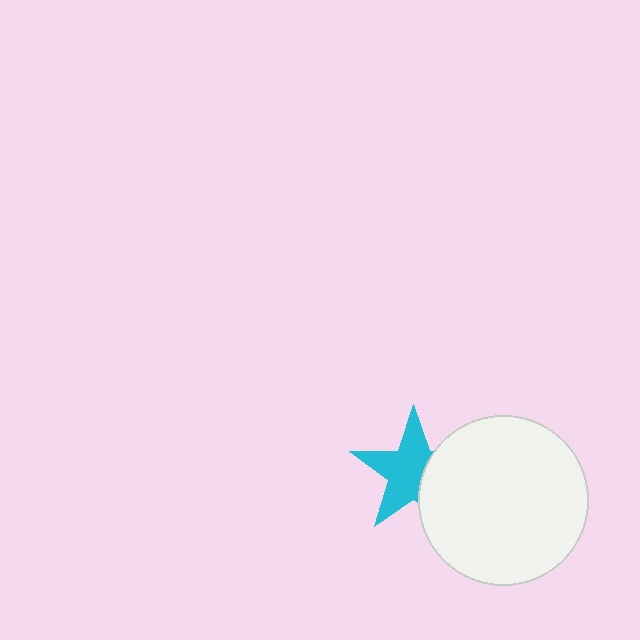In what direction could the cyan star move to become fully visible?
The cyan star could move left. That would shift it out from behind the white circle entirely.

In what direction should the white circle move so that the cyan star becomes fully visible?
The white circle should move right. That is the shortest direction to clear the overlap and leave the cyan star fully visible.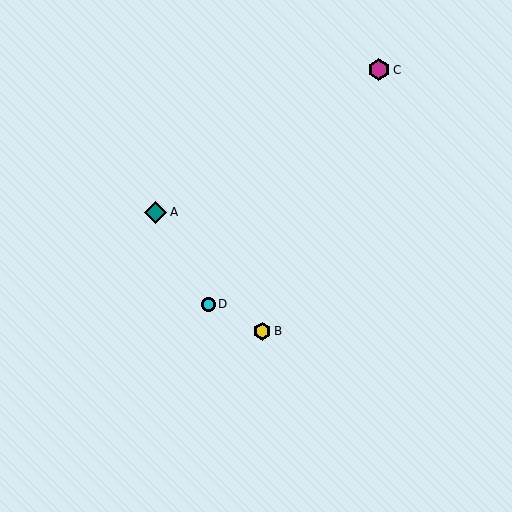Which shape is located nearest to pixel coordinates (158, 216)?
The teal diamond (labeled A) at (156, 212) is nearest to that location.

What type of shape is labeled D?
Shape D is a cyan circle.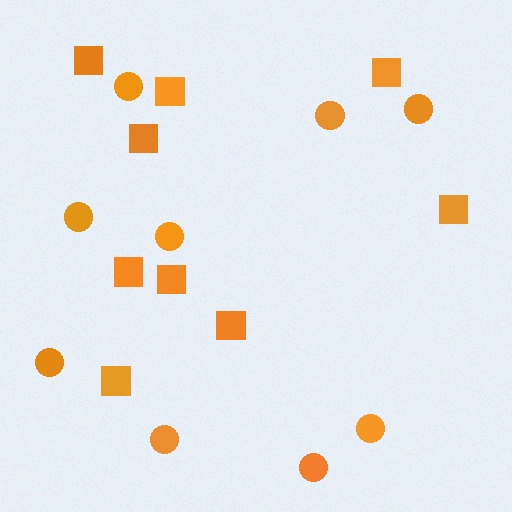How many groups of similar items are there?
There are 2 groups: one group of circles (9) and one group of squares (9).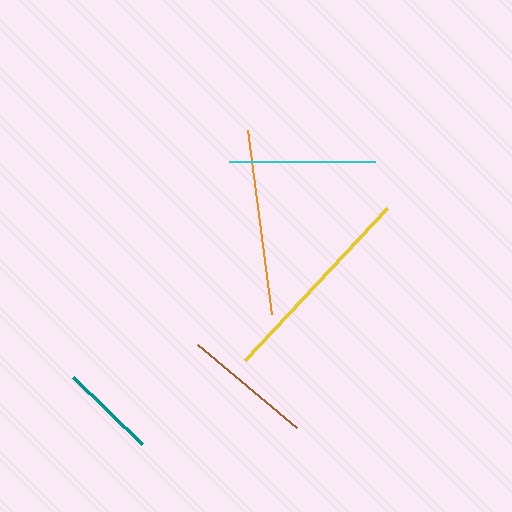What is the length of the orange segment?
The orange segment is approximately 185 pixels long.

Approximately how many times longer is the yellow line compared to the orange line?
The yellow line is approximately 1.1 times the length of the orange line.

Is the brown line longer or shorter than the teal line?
The brown line is longer than the teal line.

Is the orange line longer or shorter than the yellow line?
The yellow line is longer than the orange line.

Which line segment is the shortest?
The teal line is the shortest at approximately 97 pixels.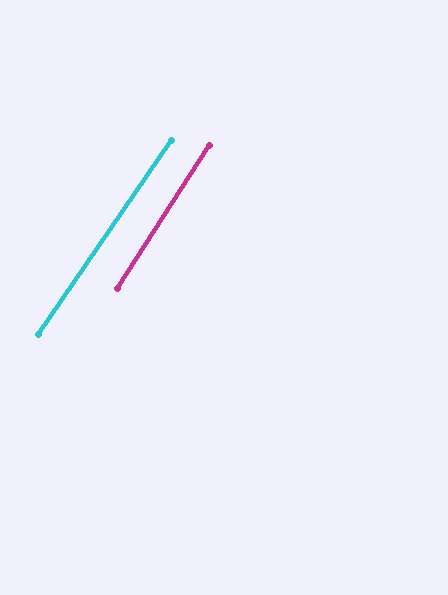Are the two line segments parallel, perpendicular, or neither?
Parallel — their directions differ by only 1.9°.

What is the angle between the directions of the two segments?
Approximately 2 degrees.